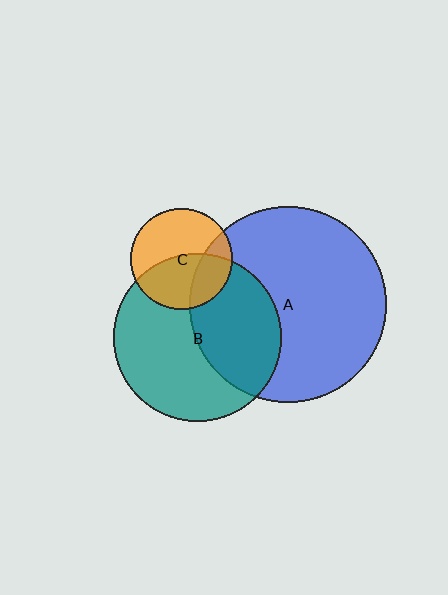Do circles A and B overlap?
Yes.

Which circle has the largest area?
Circle A (blue).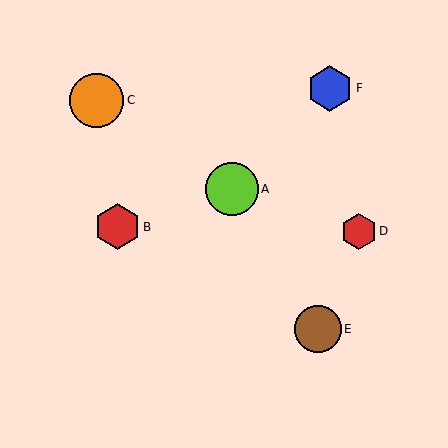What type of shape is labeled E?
Shape E is a brown circle.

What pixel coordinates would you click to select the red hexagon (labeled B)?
Click at (118, 227) to select the red hexagon B.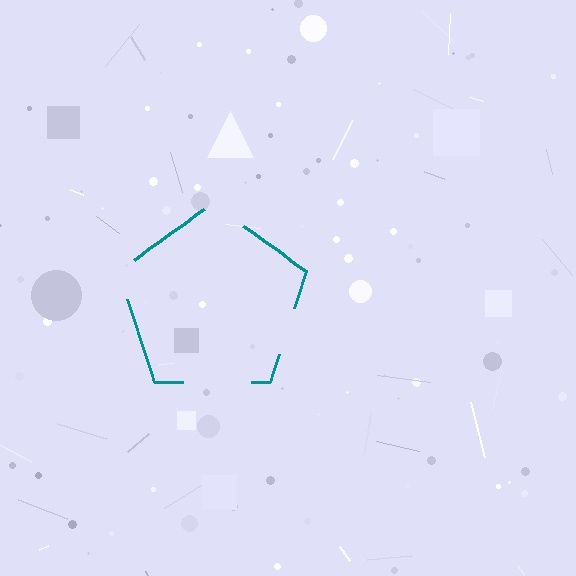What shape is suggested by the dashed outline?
The dashed outline suggests a pentagon.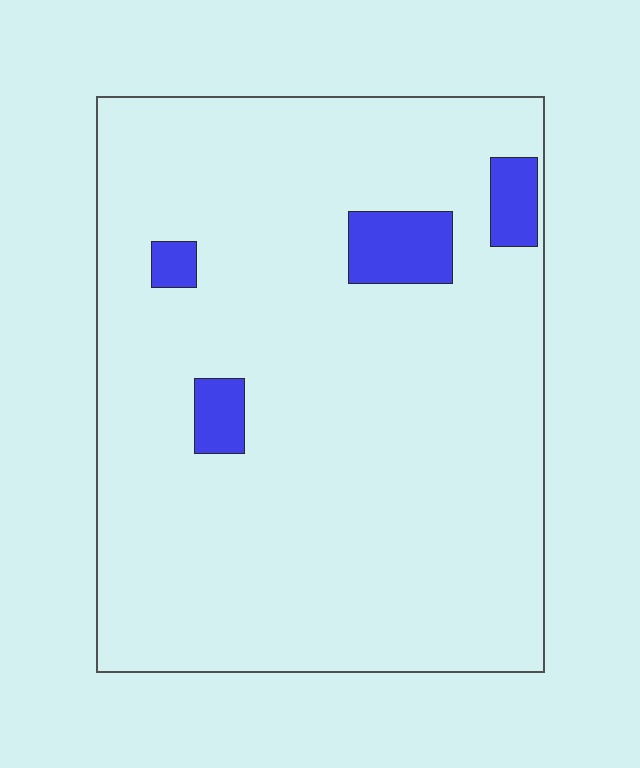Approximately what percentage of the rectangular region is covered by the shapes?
Approximately 5%.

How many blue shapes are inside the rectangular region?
4.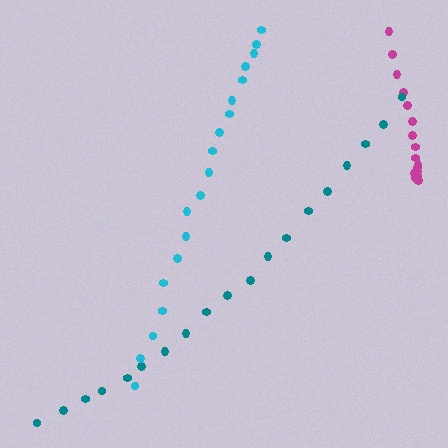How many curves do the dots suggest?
There are 3 distinct paths.